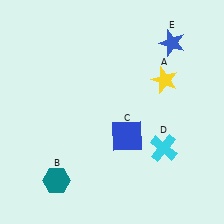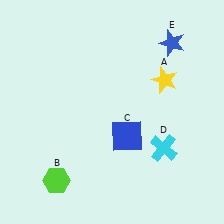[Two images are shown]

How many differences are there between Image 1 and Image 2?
There is 1 difference between the two images.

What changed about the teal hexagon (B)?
In Image 1, B is teal. In Image 2, it changed to lime.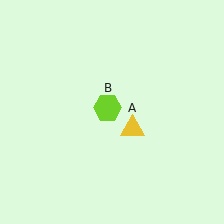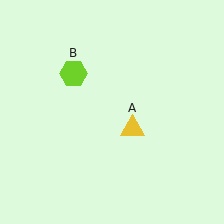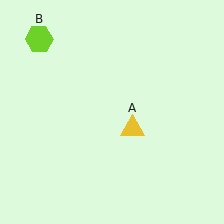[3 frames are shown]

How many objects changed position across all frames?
1 object changed position: lime hexagon (object B).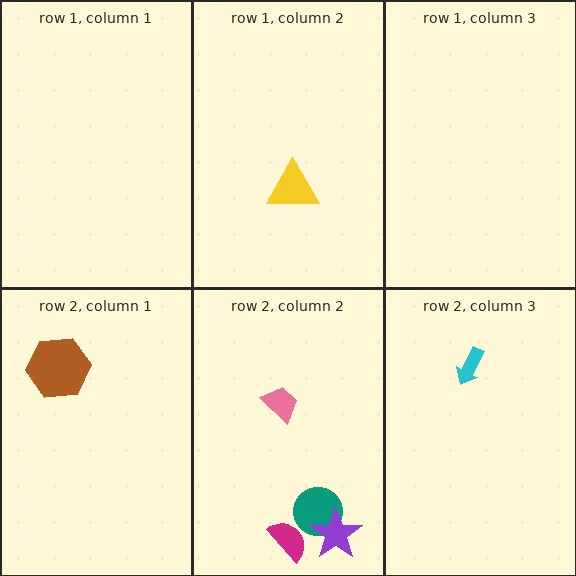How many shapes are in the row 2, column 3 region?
1.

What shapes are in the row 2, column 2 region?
The teal circle, the magenta semicircle, the purple star, the pink trapezoid.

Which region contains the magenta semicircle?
The row 2, column 2 region.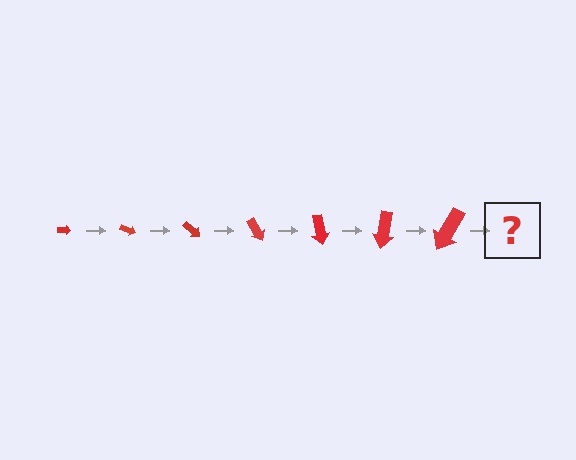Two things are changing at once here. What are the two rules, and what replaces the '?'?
The two rules are that the arrow grows larger each step and it rotates 20 degrees each step. The '?' should be an arrow, larger than the previous one and rotated 140 degrees from the start.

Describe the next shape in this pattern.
It should be an arrow, larger than the previous one and rotated 140 degrees from the start.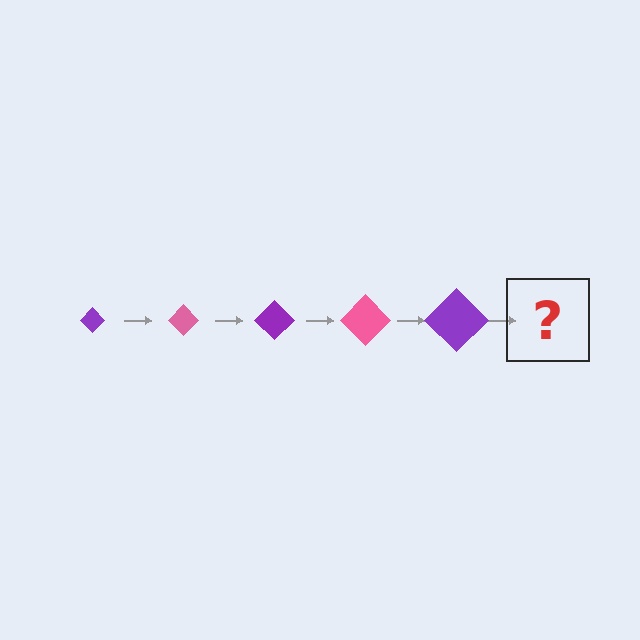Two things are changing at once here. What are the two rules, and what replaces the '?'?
The two rules are that the diamond grows larger each step and the color cycles through purple and pink. The '?' should be a pink diamond, larger than the previous one.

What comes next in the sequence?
The next element should be a pink diamond, larger than the previous one.